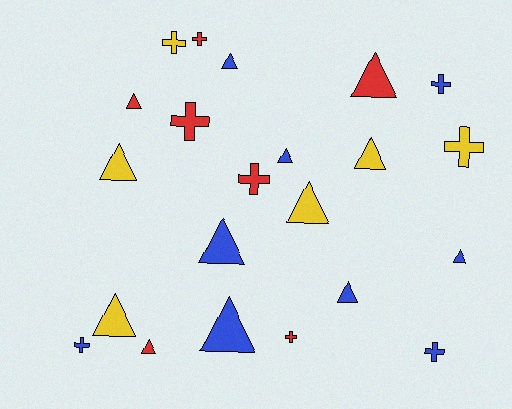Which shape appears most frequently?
Triangle, with 13 objects.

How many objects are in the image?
There are 22 objects.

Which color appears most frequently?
Blue, with 9 objects.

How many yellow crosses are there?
There are 2 yellow crosses.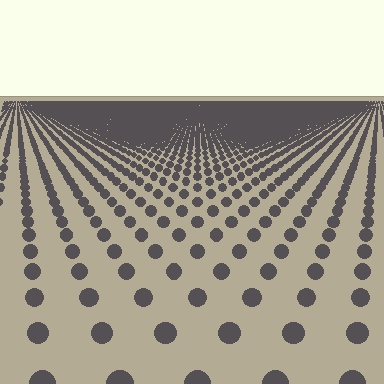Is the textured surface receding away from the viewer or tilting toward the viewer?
The surface is receding away from the viewer. Texture elements get smaller and denser toward the top.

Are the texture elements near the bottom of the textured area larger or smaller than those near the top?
Larger. Near the bottom, elements are closer to the viewer and appear at a bigger on-screen size.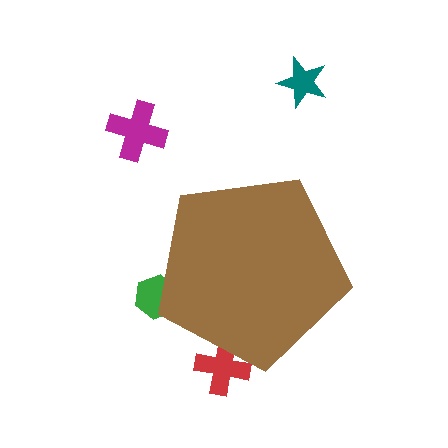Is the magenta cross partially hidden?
No, the magenta cross is fully visible.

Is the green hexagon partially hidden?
Yes, the green hexagon is partially hidden behind the brown pentagon.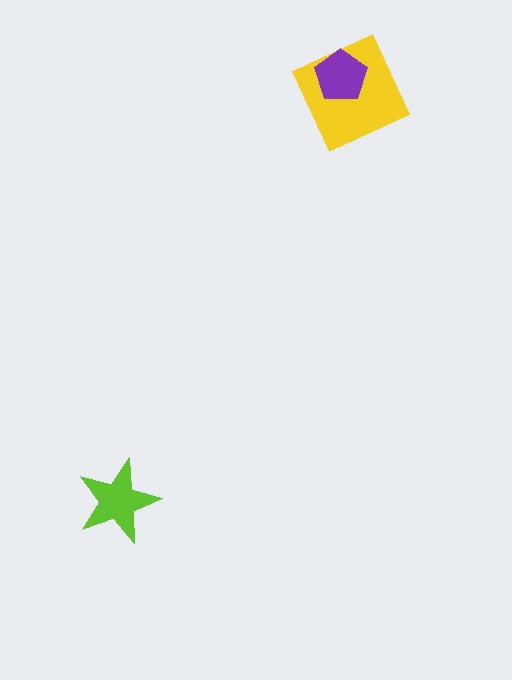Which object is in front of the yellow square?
The purple pentagon is in front of the yellow square.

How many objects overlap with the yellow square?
1 object overlaps with the yellow square.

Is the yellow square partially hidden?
Yes, it is partially covered by another shape.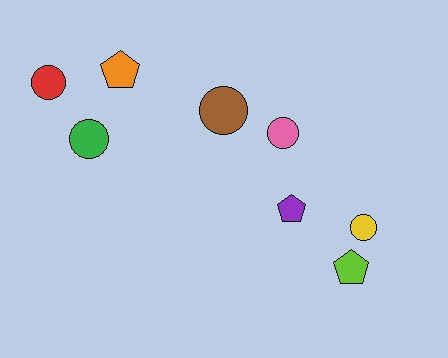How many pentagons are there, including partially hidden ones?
There are 3 pentagons.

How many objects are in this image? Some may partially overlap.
There are 8 objects.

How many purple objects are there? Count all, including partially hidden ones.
There is 1 purple object.